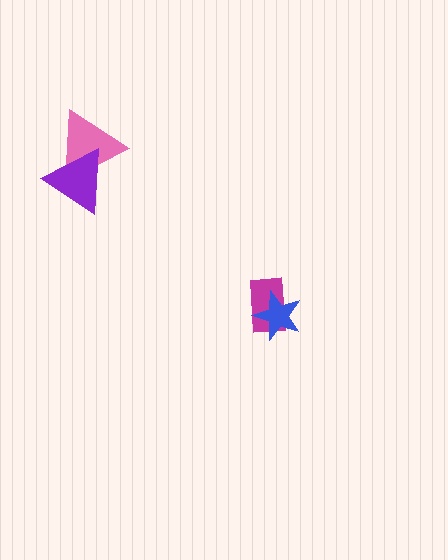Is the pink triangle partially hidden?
Yes, it is partially covered by another shape.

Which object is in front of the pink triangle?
The purple triangle is in front of the pink triangle.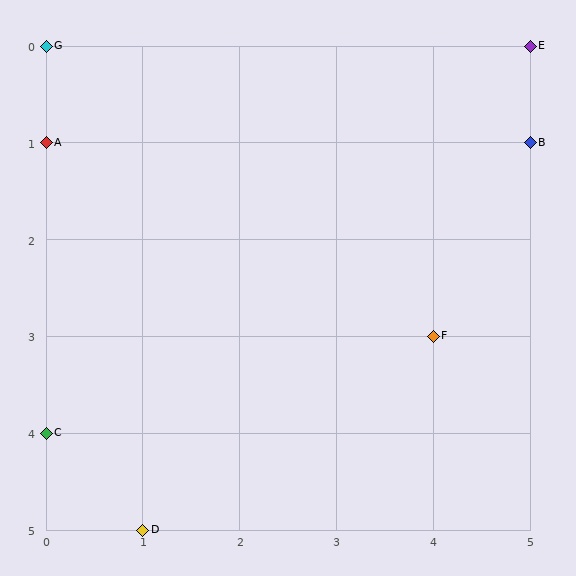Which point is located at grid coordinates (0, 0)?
Point G is at (0, 0).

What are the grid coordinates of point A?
Point A is at grid coordinates (0, 1).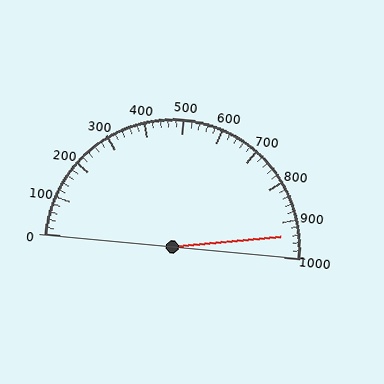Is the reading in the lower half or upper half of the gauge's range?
The reading is in the upper half of the range (0 to 1000).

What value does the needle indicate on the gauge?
The needle indicates approximately 940.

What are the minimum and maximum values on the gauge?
The gauge ranges from 0 to 1000.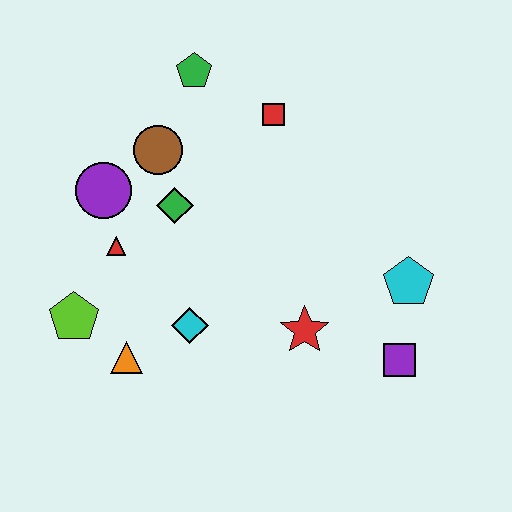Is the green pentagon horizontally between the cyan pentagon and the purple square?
No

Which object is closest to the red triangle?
The purple circle is closest to the red triangle.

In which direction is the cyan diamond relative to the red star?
The cyan diamond is to the left of the red star.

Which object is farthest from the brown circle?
The purple square is farthest from the brown circle.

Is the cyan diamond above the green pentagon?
No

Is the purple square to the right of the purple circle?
Yes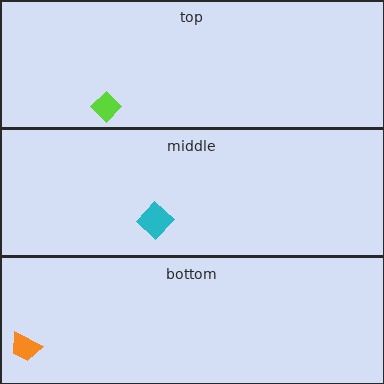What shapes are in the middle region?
The cyan diamond.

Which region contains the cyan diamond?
The middle region.